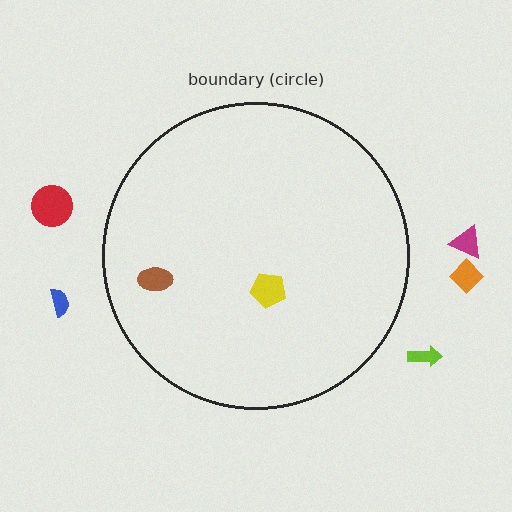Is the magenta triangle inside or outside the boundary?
Outside.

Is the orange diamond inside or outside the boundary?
Outside.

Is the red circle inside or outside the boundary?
Outside.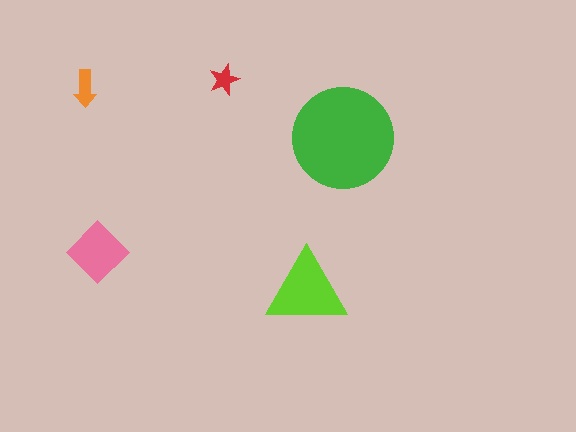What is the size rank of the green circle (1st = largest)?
1st.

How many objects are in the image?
There are 5 objects in the image.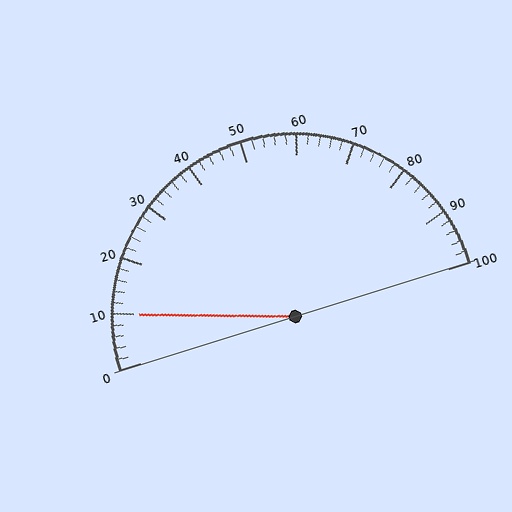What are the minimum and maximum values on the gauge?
The gauge ranges from 0 to 100.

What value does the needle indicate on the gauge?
The needle indicates approximately 10.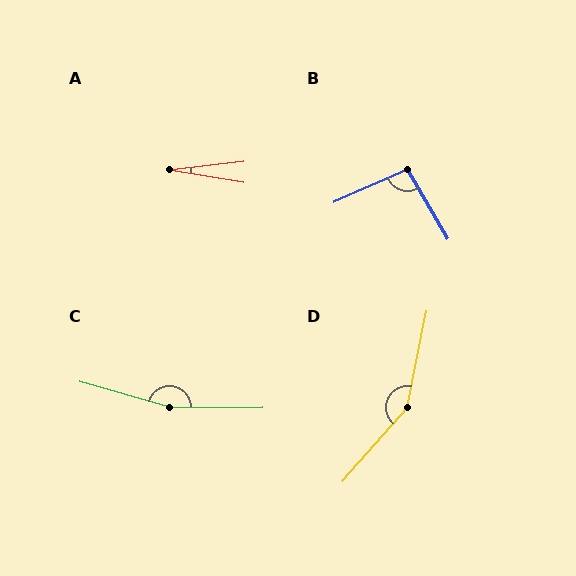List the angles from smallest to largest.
A (17°), B (96°), D (150°), C (164°).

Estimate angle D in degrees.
Approximately 150 degrees.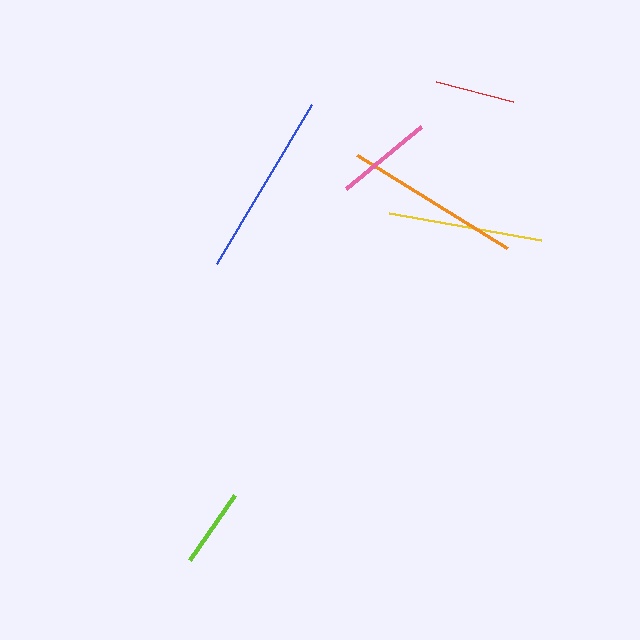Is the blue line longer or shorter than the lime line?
The blue line is longer than the lime line.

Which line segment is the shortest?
The lime line is the shortest at approximately 79 pixels.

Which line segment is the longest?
The blue line is the longest at approximately 185 pixels.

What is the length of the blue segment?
The blue segment is approximately 185 pixels long.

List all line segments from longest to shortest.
From longest to shortest: blue, orange, yellow, pink, red, lime.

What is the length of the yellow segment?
The yellow segment is approximately 155 pixels long.